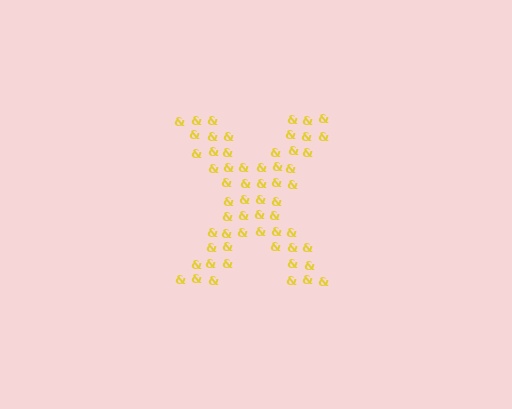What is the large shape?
The large shape is the letter X.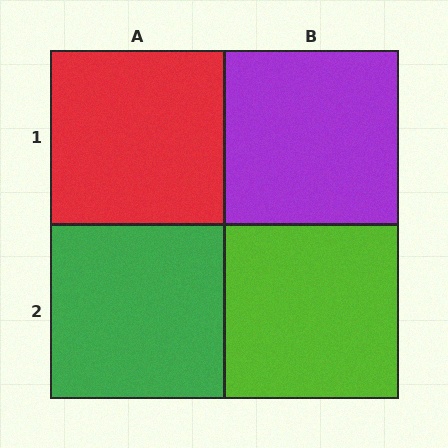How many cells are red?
1 cell is red.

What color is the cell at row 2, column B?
Lime.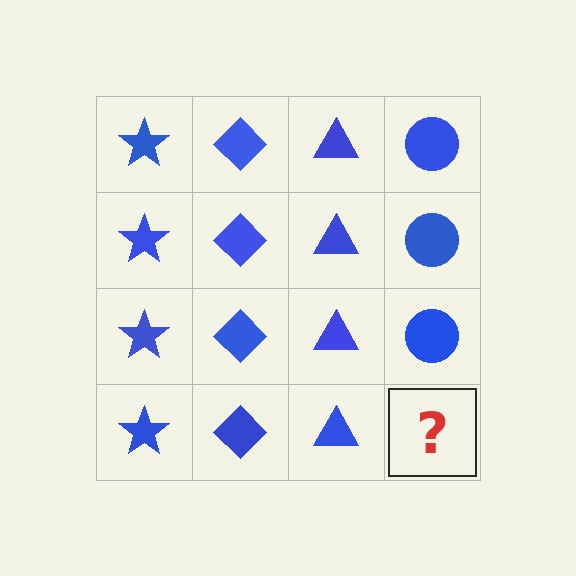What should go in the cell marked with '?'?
The missing cell should contain a blue circle.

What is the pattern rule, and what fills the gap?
The rule is that each column has a consistent shape. The gap should be filled with a blue circle.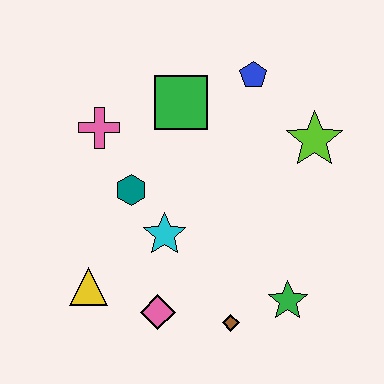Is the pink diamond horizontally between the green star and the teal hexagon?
Yes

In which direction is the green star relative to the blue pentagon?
The green star is below the blue pentagon.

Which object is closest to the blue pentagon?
The green square is closest to the blue pentagon.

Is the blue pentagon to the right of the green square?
Yes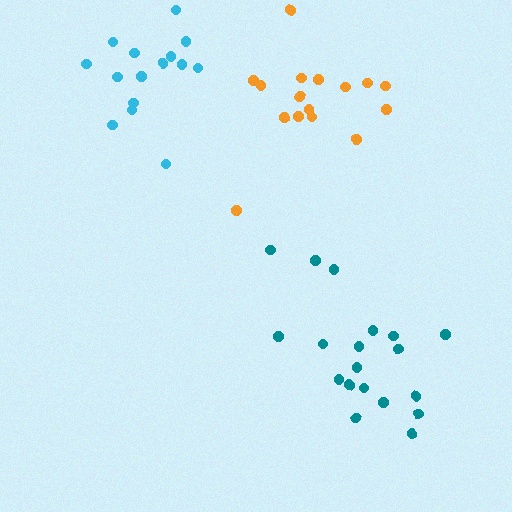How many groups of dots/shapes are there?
There are 3 groups.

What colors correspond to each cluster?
The clusters are colored: teal, orange, cyan.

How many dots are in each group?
Group 1: 19 dots, Group 2: 16 dots, Group 3: 15 dots (50 total).